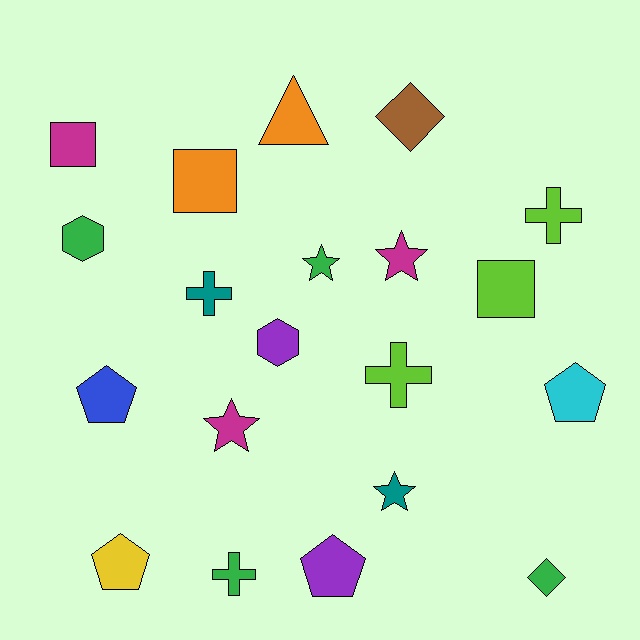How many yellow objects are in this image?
There is 1 yellow object.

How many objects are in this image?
There are 20 objects.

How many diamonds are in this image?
There are 2 diamonds.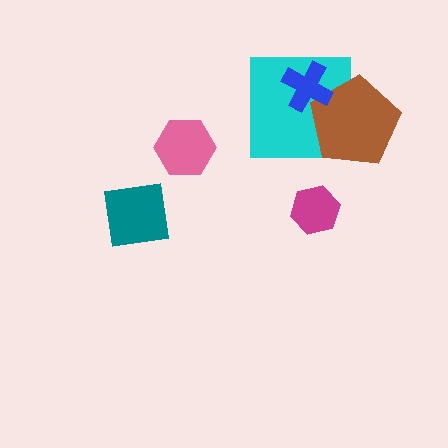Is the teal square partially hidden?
No, no other shape covers it.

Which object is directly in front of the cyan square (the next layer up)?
The brown pentagon is directly in front of the cyan square.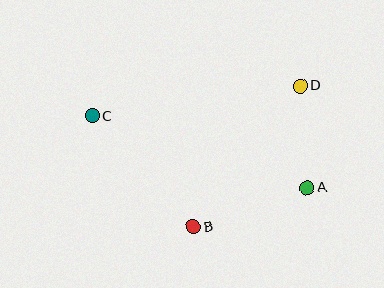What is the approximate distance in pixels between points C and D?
The distance between C and D is approximately 210 pixels.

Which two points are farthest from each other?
Points A and C are farthest from each other.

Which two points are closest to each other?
Points A and D are closest to each other.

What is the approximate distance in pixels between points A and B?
The distance between A and B is approximately 120 pixels.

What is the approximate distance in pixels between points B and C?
The distance between B and C is approximately 150 pixels.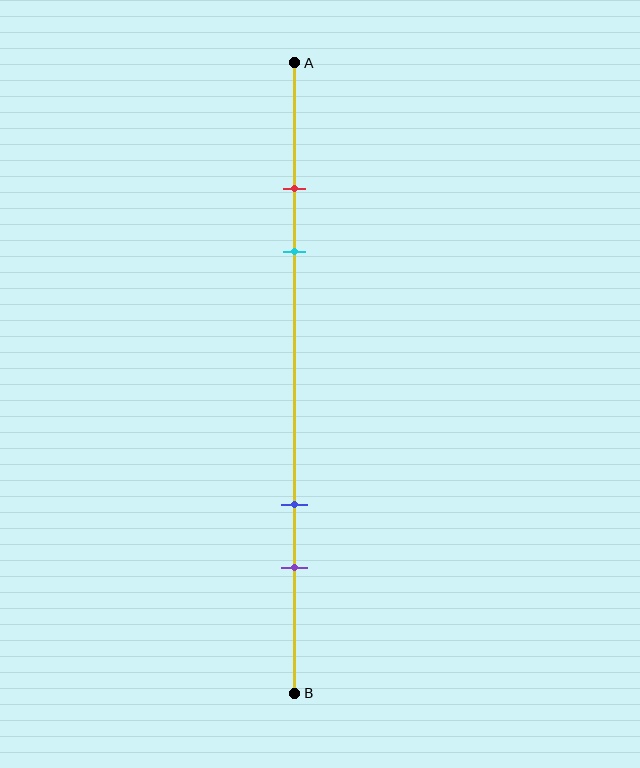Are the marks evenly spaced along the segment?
No, the marks are not evenly spaced.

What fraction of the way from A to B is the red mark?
The red mark is approximately 20% (0.2) of the way from A to B.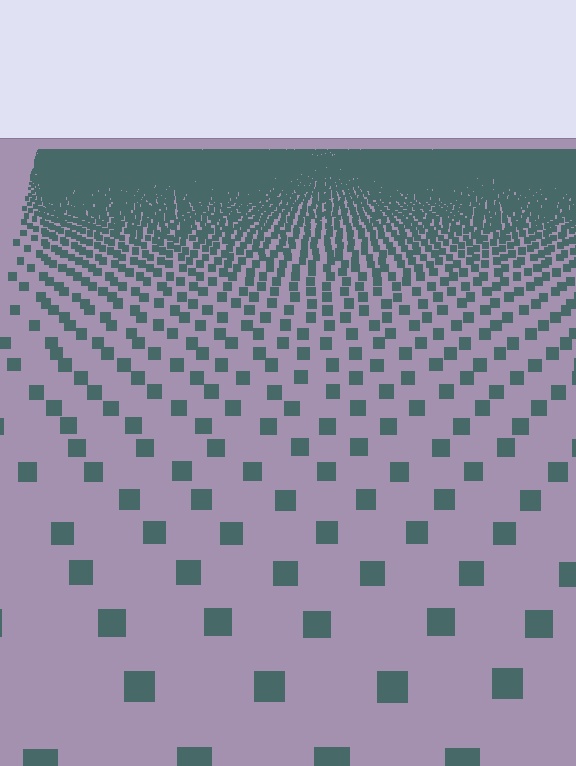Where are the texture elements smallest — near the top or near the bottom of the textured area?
Near the top.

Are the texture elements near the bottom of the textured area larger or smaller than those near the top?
Larger. Near the bottom, elements are closer to the viewer and appear at a bigger on-screen size.